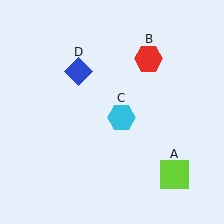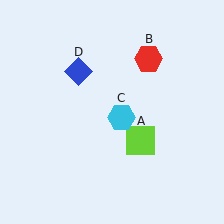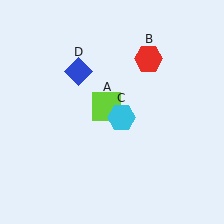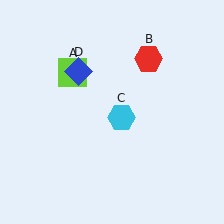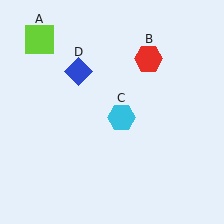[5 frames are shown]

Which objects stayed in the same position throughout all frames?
Red hexagon (object B) and cyan hexagon (object C) and blue diamond (object D) remained stationary.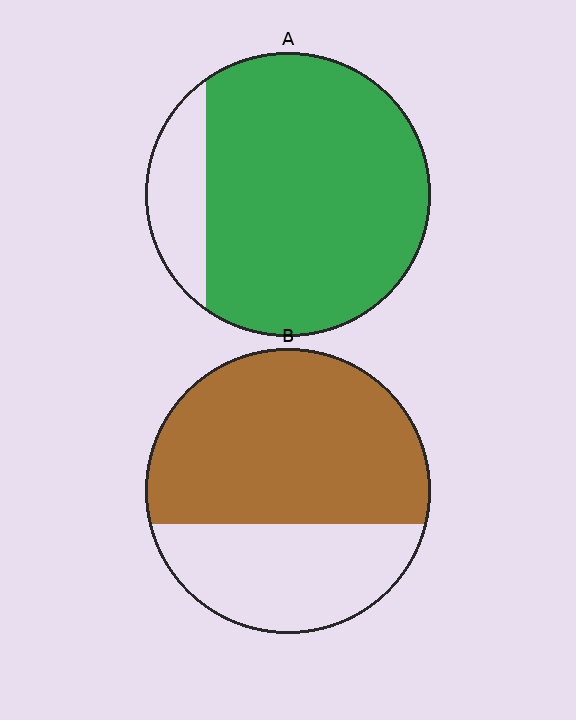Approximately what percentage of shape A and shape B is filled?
A is approximately 85% and B is approximately 65%.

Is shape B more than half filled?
Yes.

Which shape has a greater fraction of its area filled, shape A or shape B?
Shape A.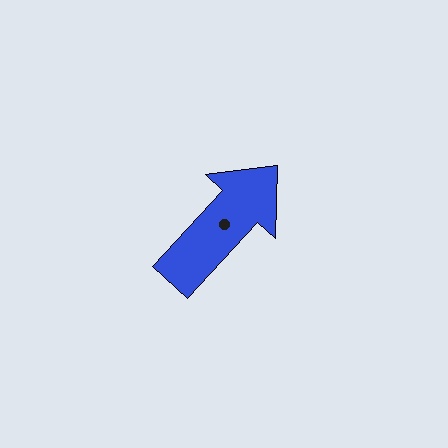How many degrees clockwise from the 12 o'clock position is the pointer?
Approximately 43 degrees.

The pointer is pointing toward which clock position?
Roughly 1 o'clock.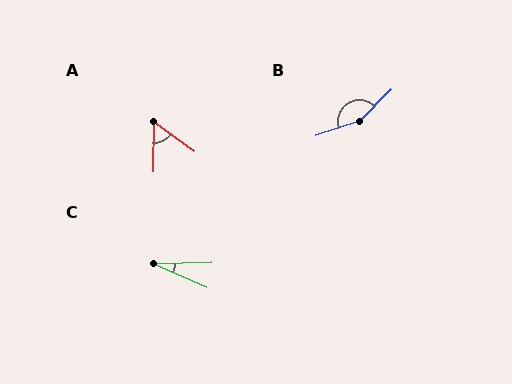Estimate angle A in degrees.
Approximately 54 degrees.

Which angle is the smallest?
C, at approximately 24 degrees.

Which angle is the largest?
B, at approximately 154 degrees.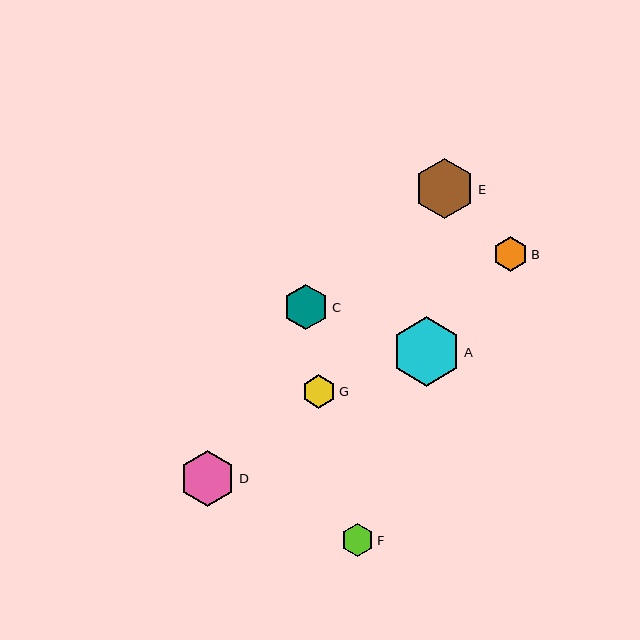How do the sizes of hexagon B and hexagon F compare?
Hexagon B and hexagon F are approximately the same size.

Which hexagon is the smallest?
Hexagon F is the smallest with a size of approximately 33 pixels.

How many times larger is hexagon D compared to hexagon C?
Hexagon D is approximately 1.2 times the size of hexagon C.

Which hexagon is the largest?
Hexagon A is the largest with a size of approximately 70 pixels.